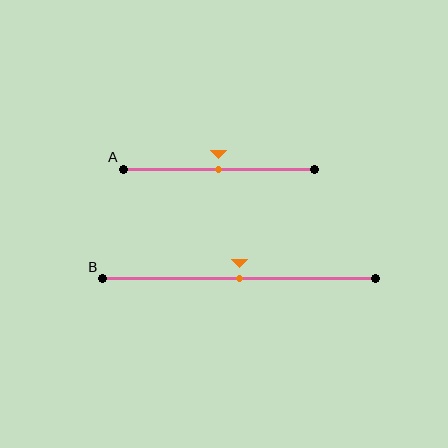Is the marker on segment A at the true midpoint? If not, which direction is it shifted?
Yes, the marker on segment A is at the true midpoint.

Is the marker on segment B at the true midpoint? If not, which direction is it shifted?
Yes, the marker on segment B is at the true midpoint.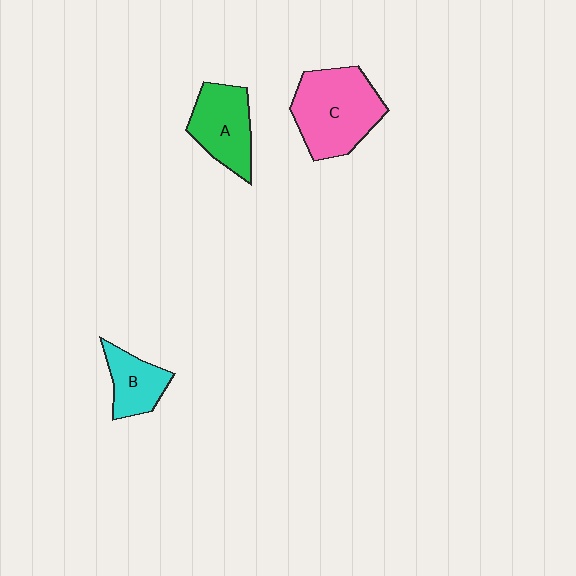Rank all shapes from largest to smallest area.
From largest to smallest: C (pink), A (green), B (cyan).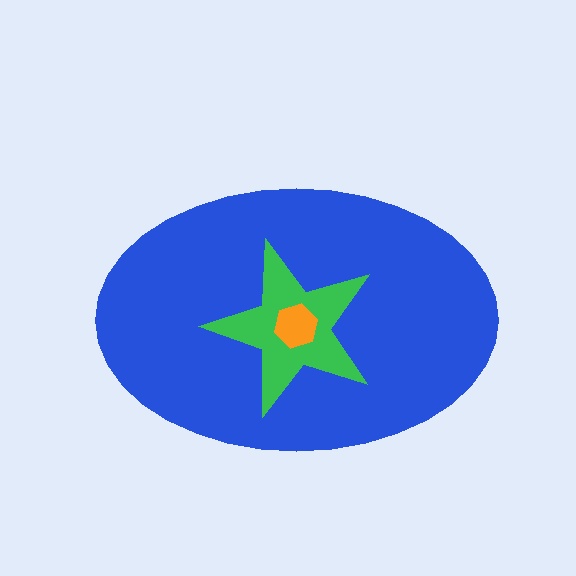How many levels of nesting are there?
3.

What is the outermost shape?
The blue ellipse.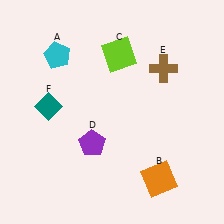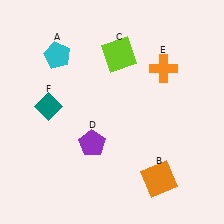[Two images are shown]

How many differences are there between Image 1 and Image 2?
There is 1 difference between the two images.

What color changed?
The cross (E) changed from brown in Image 1 to orange in Image 2.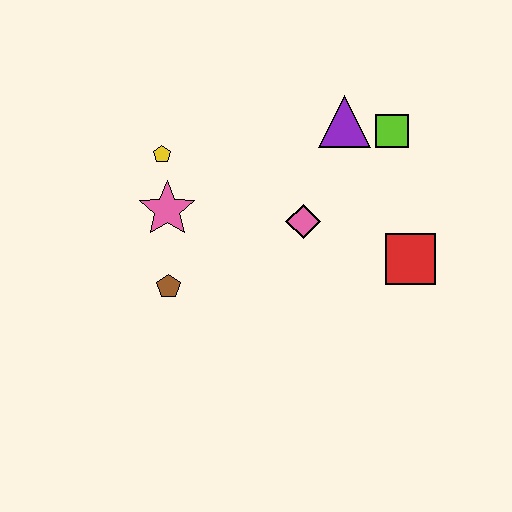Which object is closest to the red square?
The pink diamond is closest to the red square.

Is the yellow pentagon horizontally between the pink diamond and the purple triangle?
No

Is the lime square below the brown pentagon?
No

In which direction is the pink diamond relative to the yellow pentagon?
The pink diamond is to the right of the yellow pentagon.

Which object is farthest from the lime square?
The brown pentagon is farthest from the lime square.